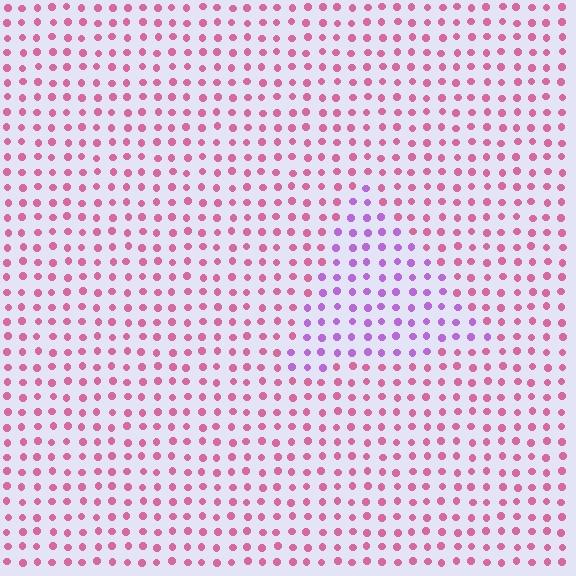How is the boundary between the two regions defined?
The boundary is defined purely by a slight shift in hue (about 49 degrees). Spacing, size, and orientation are identical on both sides.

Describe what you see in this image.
The image is filled with small pink elements in a uniform arrangement. A triangle-shaped region is visible where the elements are tinted to a slightly different hue, forming a subtle color boundary.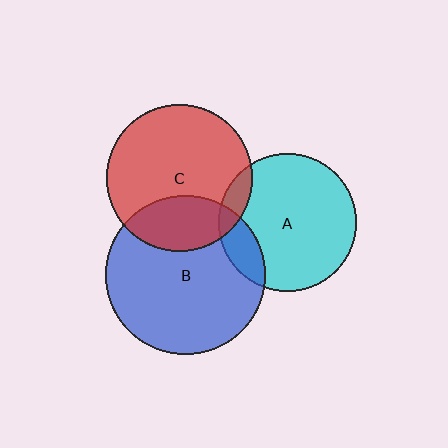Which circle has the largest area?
Circle B (blue).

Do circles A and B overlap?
Yes.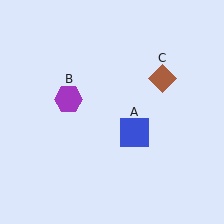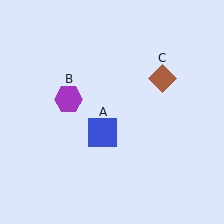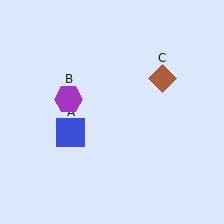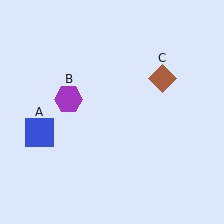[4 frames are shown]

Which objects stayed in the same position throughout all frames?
Purple hexagon (object B) and brown diamond (object C) remained stationary.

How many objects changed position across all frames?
1 object changed position: blue square (object A).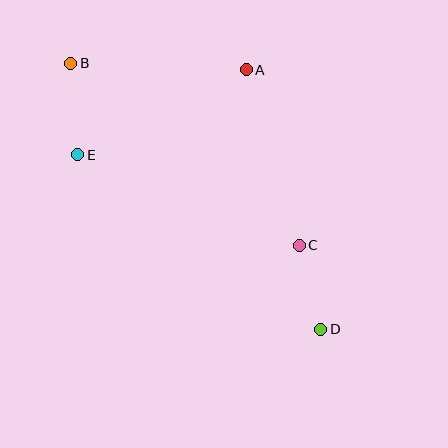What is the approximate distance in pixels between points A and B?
The distance between A and B is approximately 175 pixels.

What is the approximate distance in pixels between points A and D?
The distance between A and D is approximately 270 pixels.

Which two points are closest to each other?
Points C and D are closest to each other.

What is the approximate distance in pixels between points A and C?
The distance between A and C is approximately 183 pixels.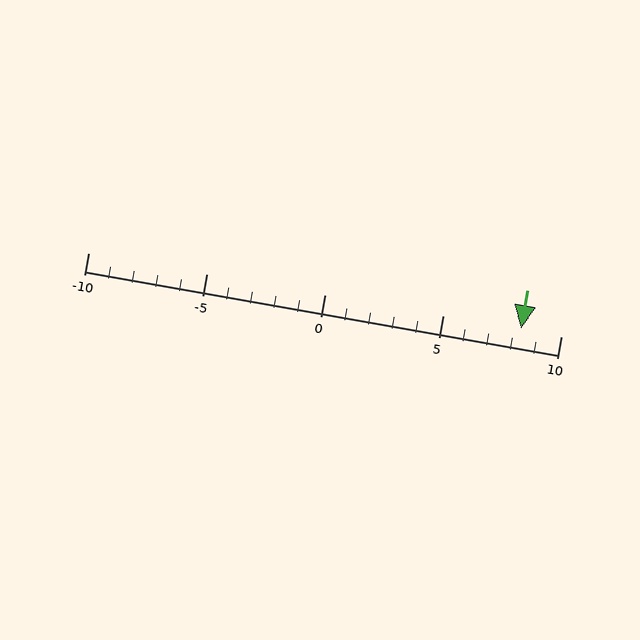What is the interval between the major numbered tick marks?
The major tick marks are spaced 5 units apart.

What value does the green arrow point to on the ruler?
The green arrow points to approximately 8.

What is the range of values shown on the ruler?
The ruler shows values from -10 to 10.